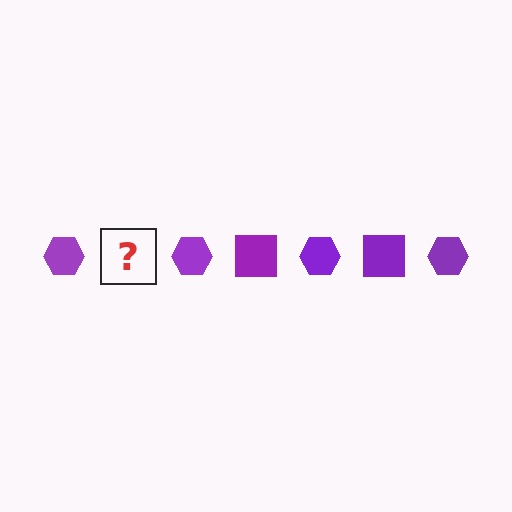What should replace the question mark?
The question mark should be replaced with a purple square.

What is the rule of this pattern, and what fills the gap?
The rule is that the pattern cycles through hexagon, square shapes in purple. The gap should be filled with a purple square.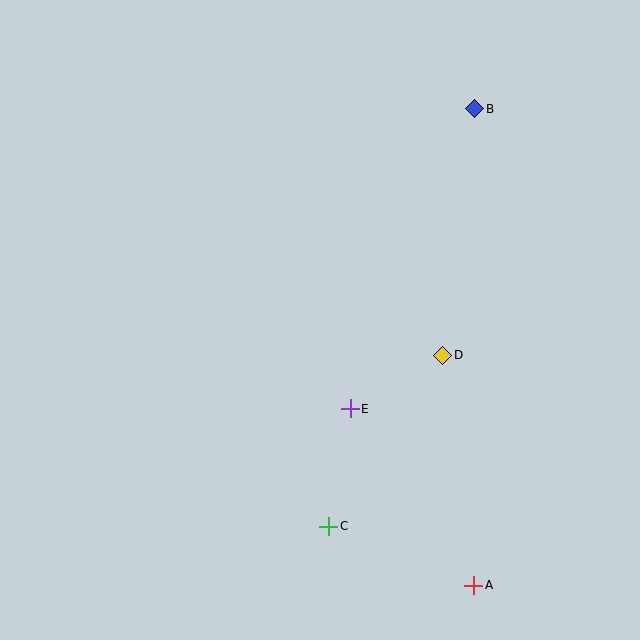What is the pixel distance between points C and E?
The distance between C and E is 119 pixels.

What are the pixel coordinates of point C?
Point C is at (329, 526).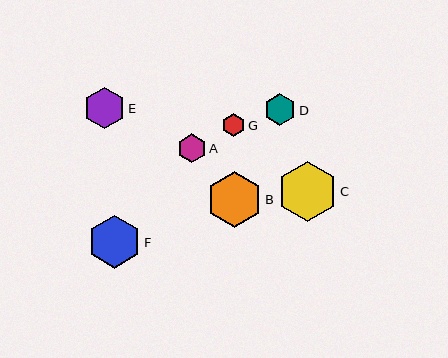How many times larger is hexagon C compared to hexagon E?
Hexagon C is approximately 1.4 times the size of hexagon E.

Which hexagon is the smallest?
Hexagon G is the smallest with a size of approximately 23 pixels.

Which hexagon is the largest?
Hexagon C is the largest with a size of approximately 60 pixels.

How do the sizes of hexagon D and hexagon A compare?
Hexagon D and hexagon A are approximately the same size.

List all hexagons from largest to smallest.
From largest to smallest: C, B, F, E, D, A, G.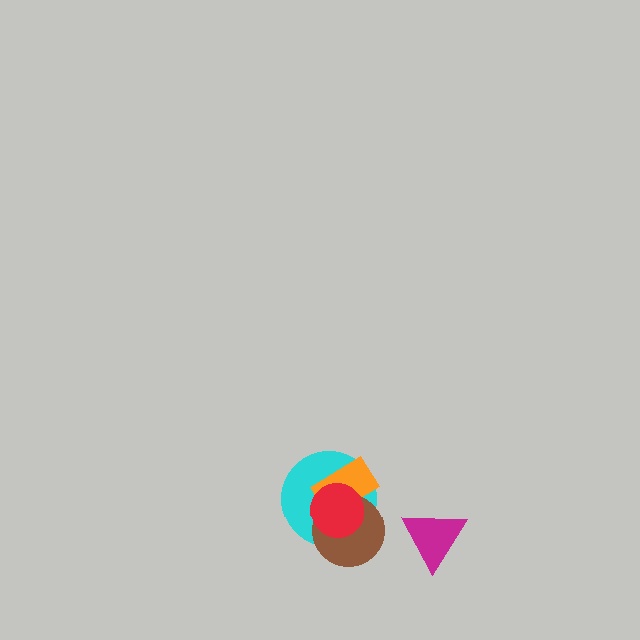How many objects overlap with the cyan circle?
3 objects overlap with the cyan circle.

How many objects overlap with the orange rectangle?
3 objects overlap with the orange rectangle.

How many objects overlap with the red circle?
3 objects overlap with the red circle.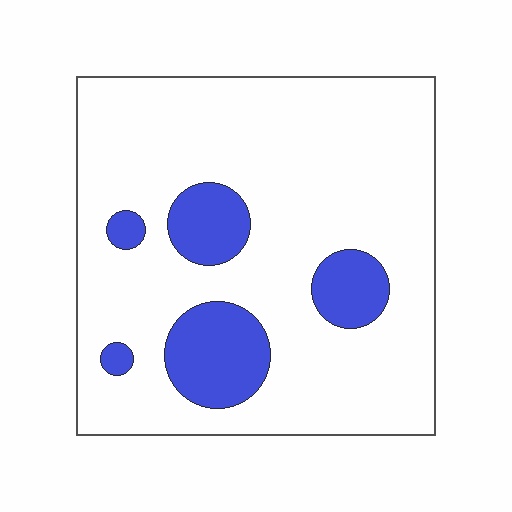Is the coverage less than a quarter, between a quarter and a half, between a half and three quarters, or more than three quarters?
Less than a quarter.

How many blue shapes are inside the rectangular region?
5.